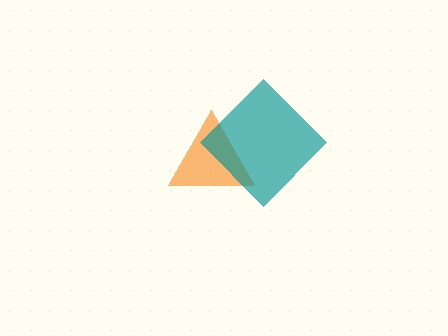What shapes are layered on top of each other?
The layered shapes are: an orange triangle, a teal diamond.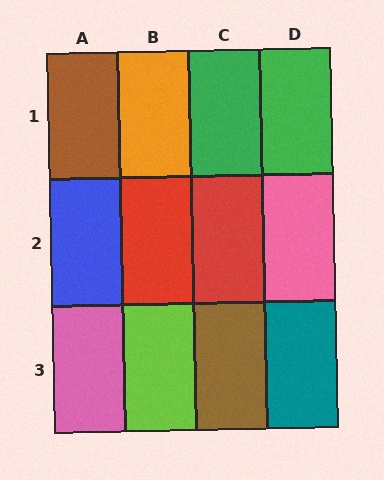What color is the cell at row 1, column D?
Green.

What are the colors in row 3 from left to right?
Pink, lime, brown, teal.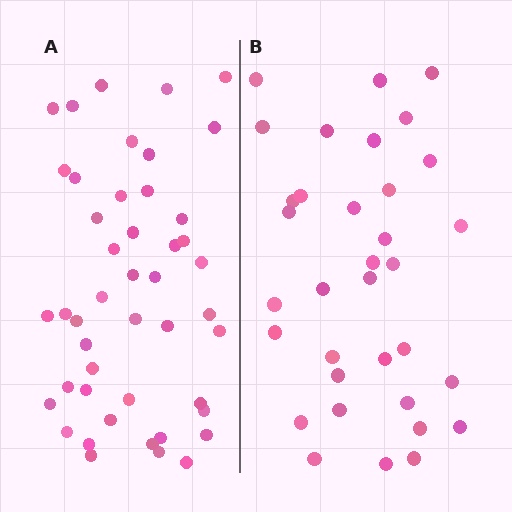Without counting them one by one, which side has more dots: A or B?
Region A (the left region) has more dots.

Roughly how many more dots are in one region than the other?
Region A has roughly 12 or so more dots than region B.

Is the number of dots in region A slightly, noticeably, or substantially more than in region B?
Region A has noticeably more, but not dramatically so. The ratio is roughly 1.4 to 1.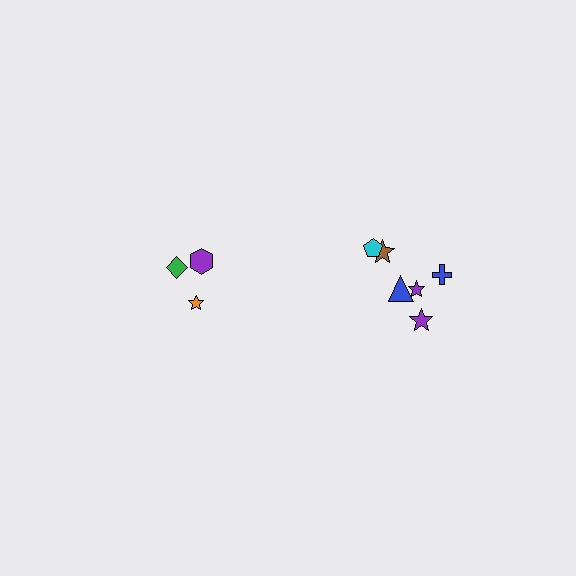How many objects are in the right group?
There are 6 objects.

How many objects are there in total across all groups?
There are 9 objects.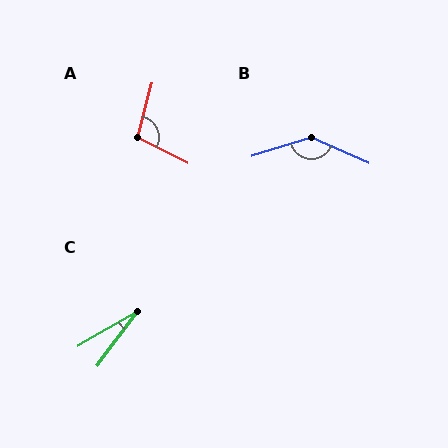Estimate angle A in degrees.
Approximately 102 degrees.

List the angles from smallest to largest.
C (24°), A (102°), B (139°).